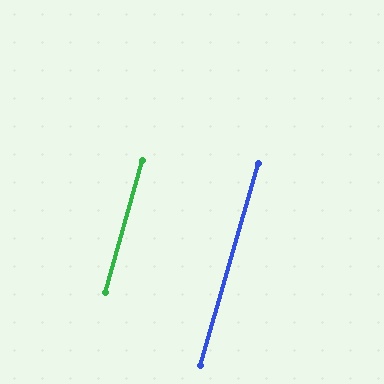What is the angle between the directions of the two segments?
Approximately 0 degrees.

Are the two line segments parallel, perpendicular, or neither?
Parallel — their directions differ by only 0.3°.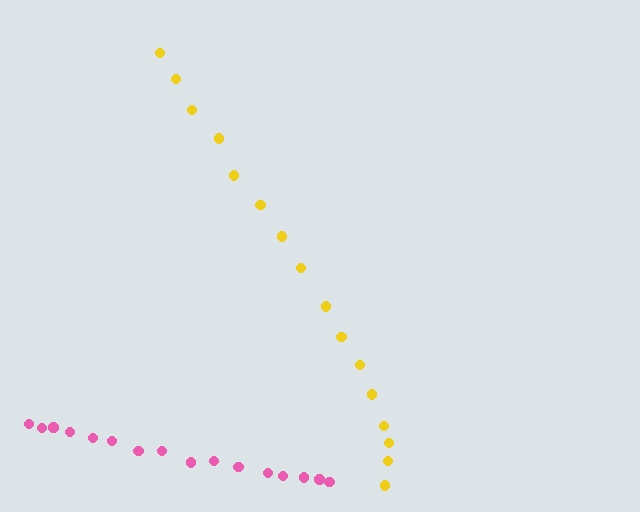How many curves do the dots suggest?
There are 2 distinct paths.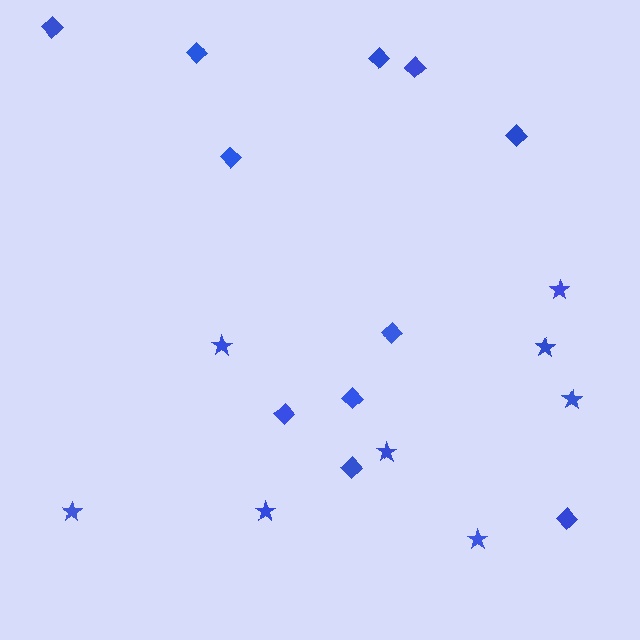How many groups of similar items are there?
There are 2 groups: one group of stars (8) and one group of diamonds (11).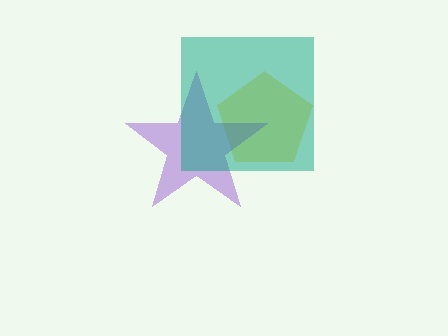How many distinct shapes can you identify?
There are 3 distinct shapes: a yellow pentagon, a purple star, a teal square.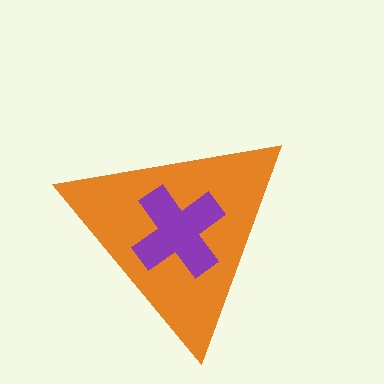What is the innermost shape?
The purple cross.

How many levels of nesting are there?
2.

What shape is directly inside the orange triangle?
The purple cross.